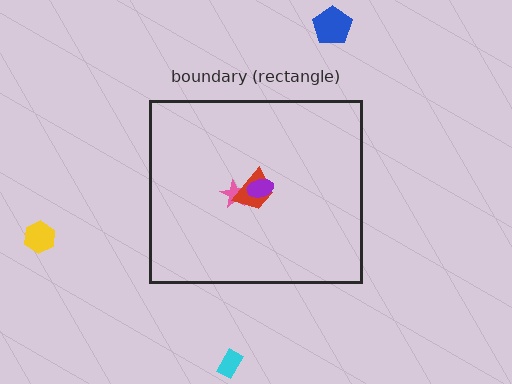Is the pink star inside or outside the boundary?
Inside.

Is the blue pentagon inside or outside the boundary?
Outside.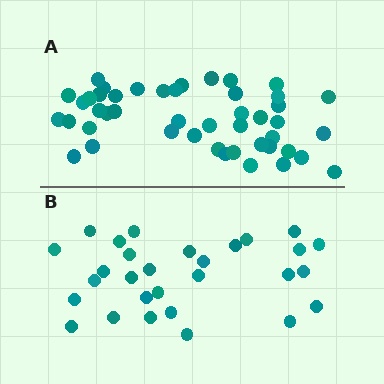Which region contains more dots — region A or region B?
Region A (the top region) has more dots.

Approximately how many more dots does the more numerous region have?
Region A has approximately 15 more dots than region B.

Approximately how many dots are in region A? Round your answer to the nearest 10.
About 50 dots. (The exact count is 46, which rounds to 50.)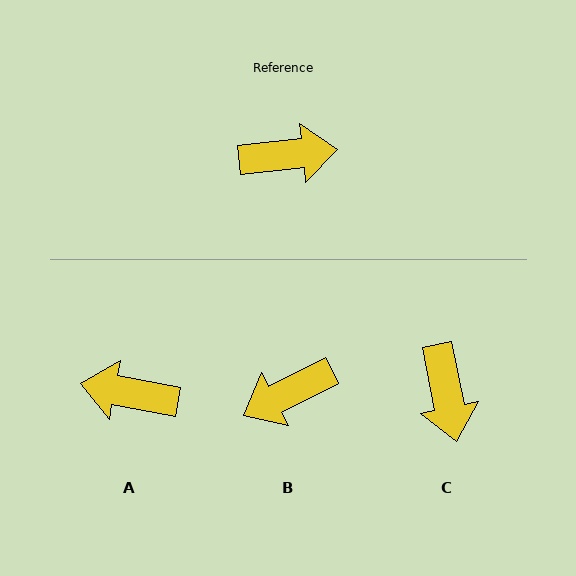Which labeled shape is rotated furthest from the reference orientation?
A, about 163 degrees away.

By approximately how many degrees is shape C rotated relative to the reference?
Approximately 85 degrees clockwise.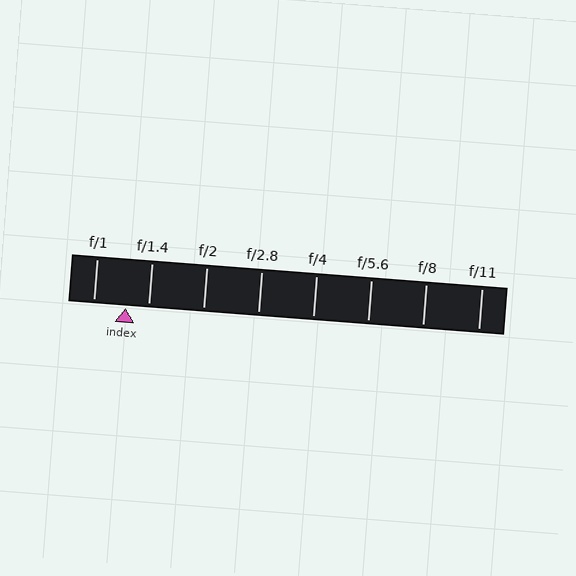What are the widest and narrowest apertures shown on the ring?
The widest aperture shown is f/1 and the narrowest is f/11.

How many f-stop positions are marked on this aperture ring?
There are 8 f-stop positions marked.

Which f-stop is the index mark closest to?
The index mark is closest to f/1.4.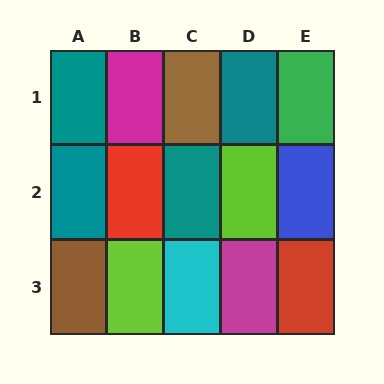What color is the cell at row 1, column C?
Brown.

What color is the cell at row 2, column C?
Teal.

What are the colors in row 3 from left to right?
Brown, lime, cyan, magenta, red.